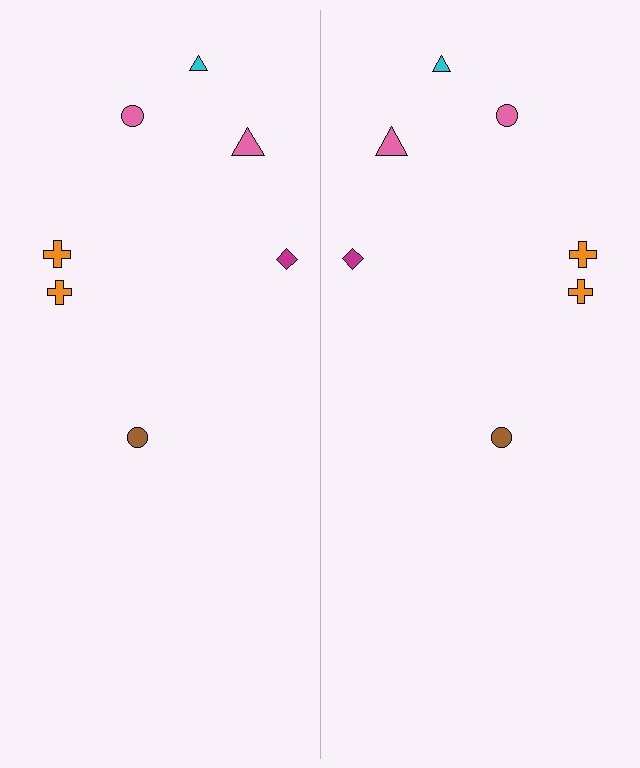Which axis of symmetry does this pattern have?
The pattern has a vertical axis of symmetry running through the center of the image.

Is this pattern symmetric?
Yes, this pattern has bilateral (reflection) symmetry.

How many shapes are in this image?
There are 14 shapes in this image.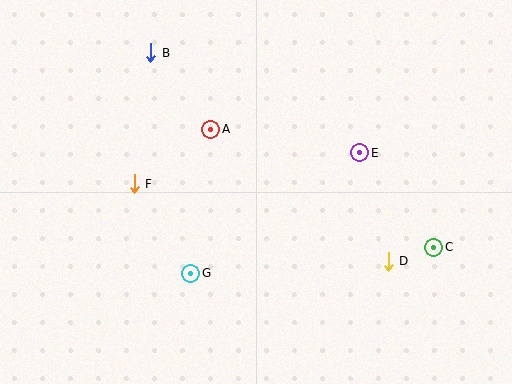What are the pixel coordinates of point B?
Point B is at (151, 53).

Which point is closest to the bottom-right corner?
Point C is closest to the bottom-right corner.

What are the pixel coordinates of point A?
Point A is at (211, 129).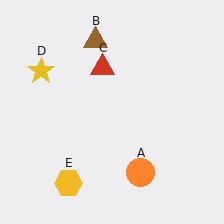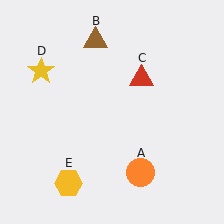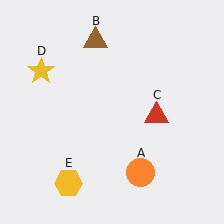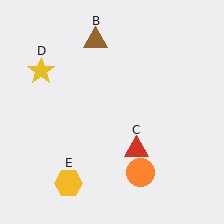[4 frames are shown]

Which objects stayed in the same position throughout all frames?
Orange circle (object A) and brown triangle (object B) and yellow star (object D) and yellow hexagon (object E) remained stationary.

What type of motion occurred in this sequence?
The red triangle (object C) rotated clockwise around the center of the scene.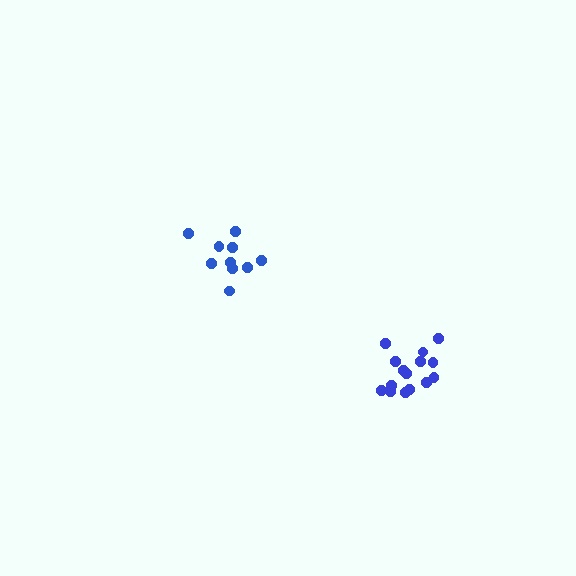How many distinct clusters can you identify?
There are 2 distinct clusters.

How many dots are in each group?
Group 1: 10 dots, Group 2: 15 dots (25 total).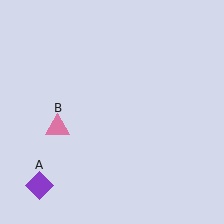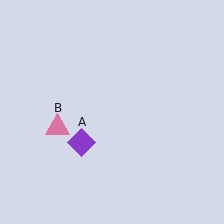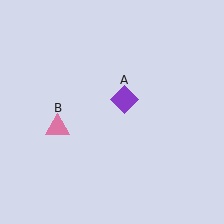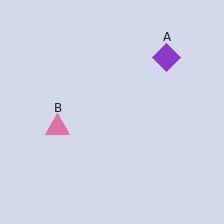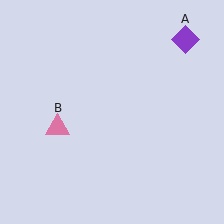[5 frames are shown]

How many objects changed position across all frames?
1 object changed position: purple diamond (object A).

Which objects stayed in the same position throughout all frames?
Pink triangle (object B) remained stationary.